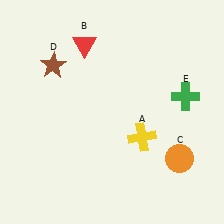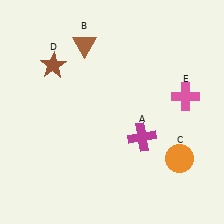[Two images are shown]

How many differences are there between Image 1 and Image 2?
There are 3 differences between the two images.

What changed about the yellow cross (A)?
In Image 1, A is yellow. In Image 2, it changed to magenta.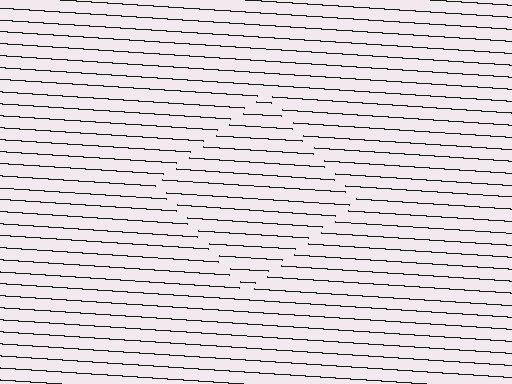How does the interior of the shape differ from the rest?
The interior of the shape contains the same grating, shifted by half a period — the contour is defined by the phase discontinuity where line-ends from the inner and outer gratings abut.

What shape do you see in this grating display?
An illusory square. The interior of the shape contains the same grating, shifted by half a period — the contour is defined by the phase discontinuity where line-ends from the inner and outer gratings abut.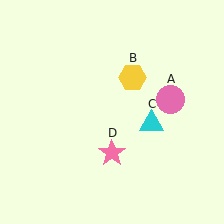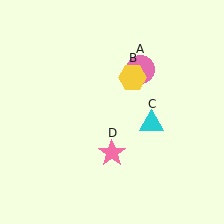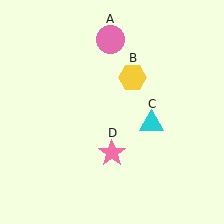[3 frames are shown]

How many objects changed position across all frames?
1 object changed position: pink circle (object A).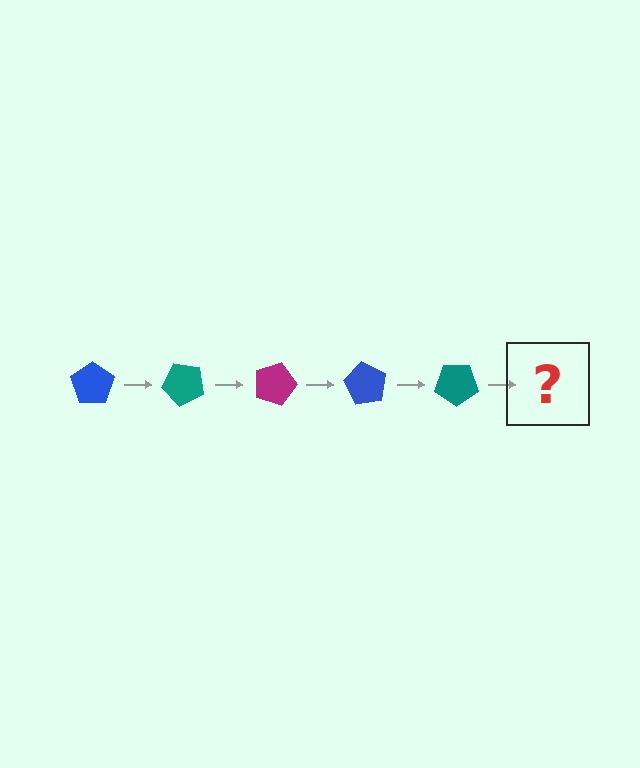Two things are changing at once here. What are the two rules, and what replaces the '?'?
The two rules are that it rotates 45 degrees each step and the color cycles through blue, teal, and magenta. The '?' should be a magenta pentagon, rotated 225 degrees from the start.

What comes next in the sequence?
The next element should be a magenta pentagon, rotated 225 degrees from the start.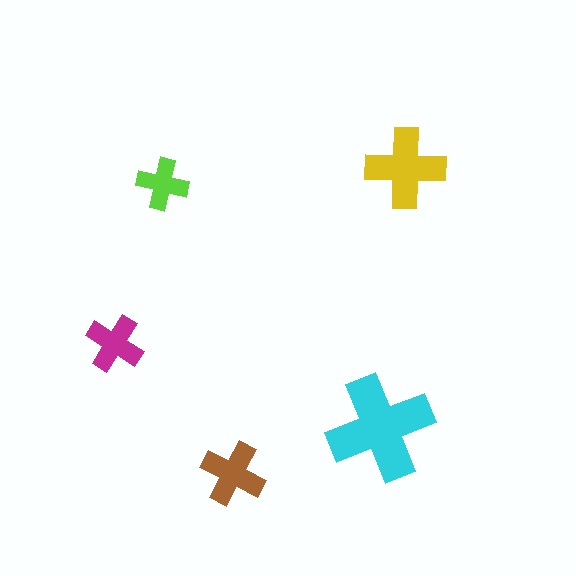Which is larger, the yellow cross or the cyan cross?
The cyan one.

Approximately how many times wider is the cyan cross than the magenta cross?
About 2 times wider.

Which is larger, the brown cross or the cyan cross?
The cyan one.